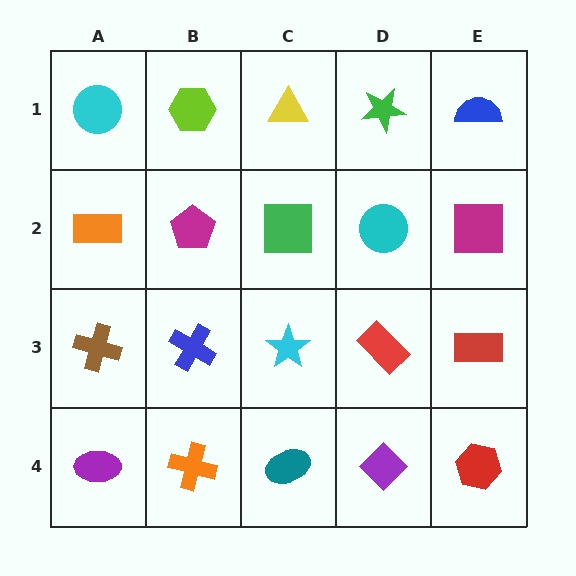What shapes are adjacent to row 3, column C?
A green square (row 2, column C), a teal ellipse (row 4, column C), a blue cross (row 3, column B), a red rectangle (row 3, column D).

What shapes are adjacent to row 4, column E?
A red rectangle (row 3, column E), a purple diamond (row 4, column D).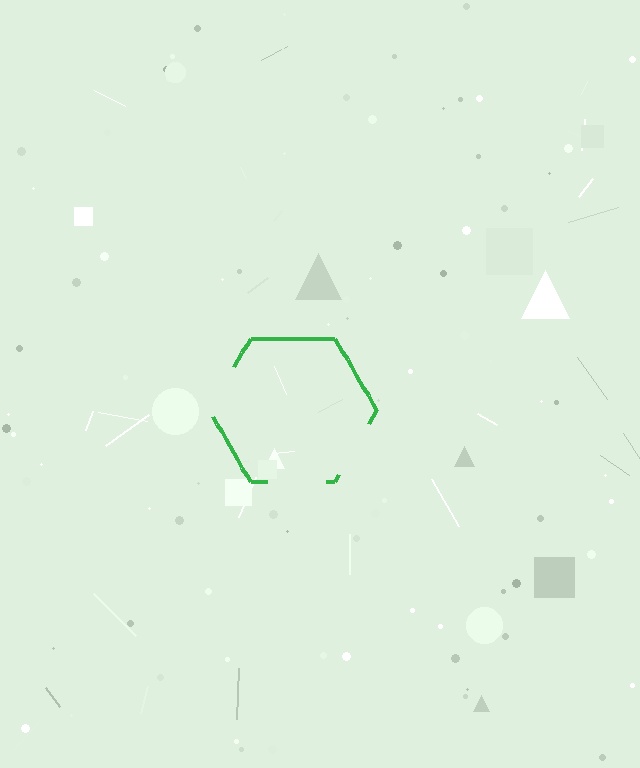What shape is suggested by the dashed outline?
The dashed outline suggests a hexagon.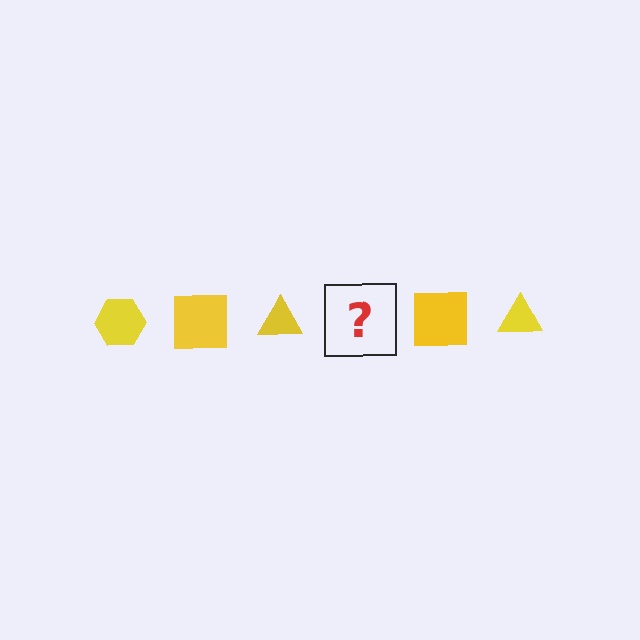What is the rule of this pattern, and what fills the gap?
The rule is that the pattern cycles through hexagon, square, triangle shapes in yellow. The gap should be filled with a yellow hexagon.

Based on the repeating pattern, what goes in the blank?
The blank should be a yellow hexagon.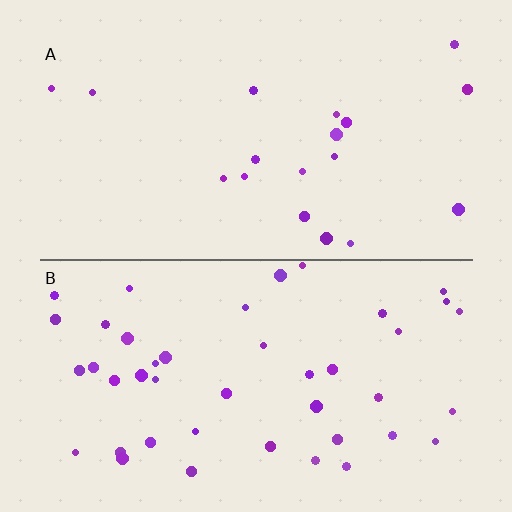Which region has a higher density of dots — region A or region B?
B (the bottom).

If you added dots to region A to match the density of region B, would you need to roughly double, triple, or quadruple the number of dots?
Approximately double.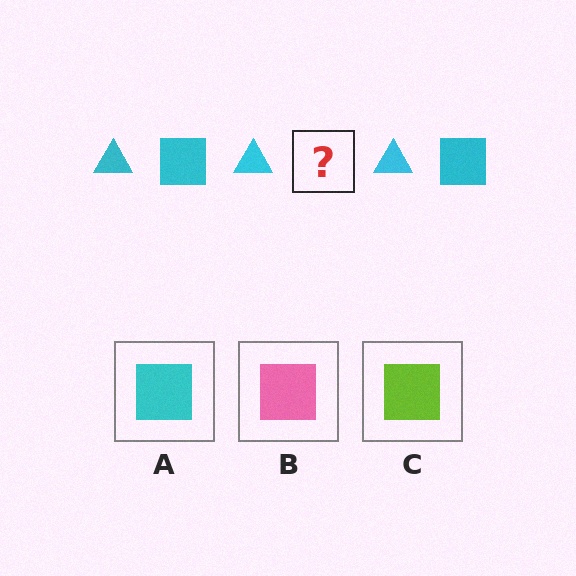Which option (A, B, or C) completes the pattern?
A.